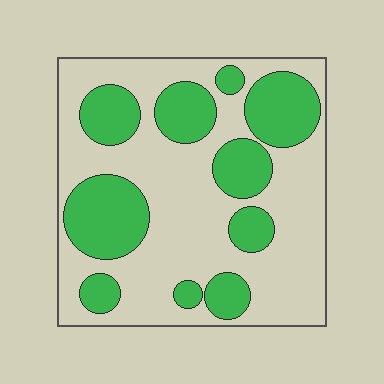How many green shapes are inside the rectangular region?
10.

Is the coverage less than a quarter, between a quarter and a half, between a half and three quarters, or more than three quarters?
Between a quarter and a half.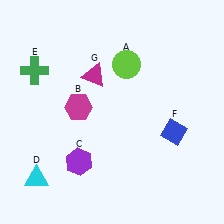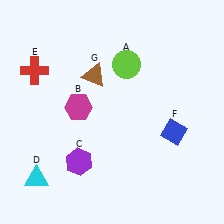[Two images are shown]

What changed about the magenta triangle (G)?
In Image 1, G is magenta. In Image 2, it changed to brown.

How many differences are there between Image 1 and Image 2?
There are 2 differences between the two images.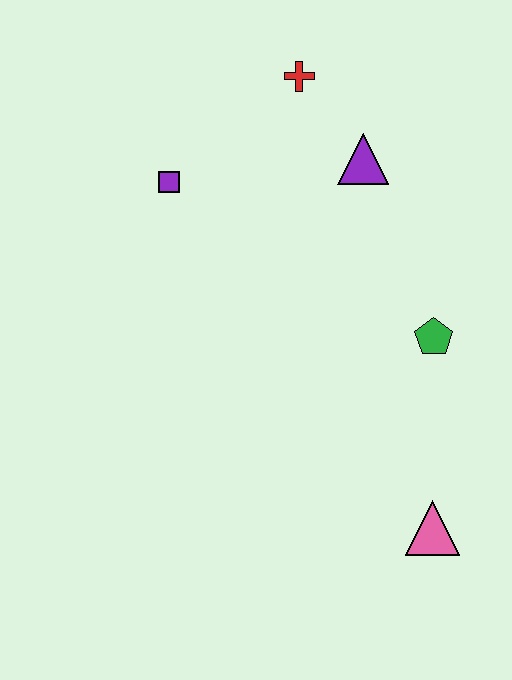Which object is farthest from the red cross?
The pink triangle is farthest from the red cross.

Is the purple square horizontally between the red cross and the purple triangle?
No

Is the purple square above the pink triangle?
Yes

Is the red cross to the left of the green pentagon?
Yes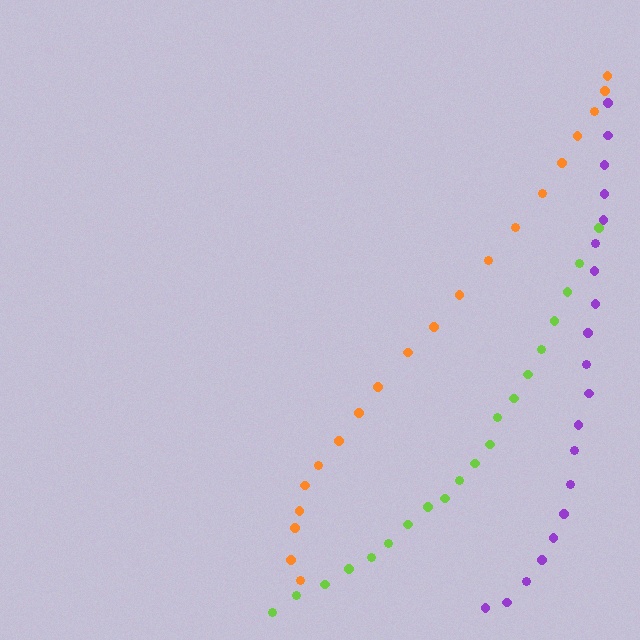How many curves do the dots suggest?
There are 3 distinct paths.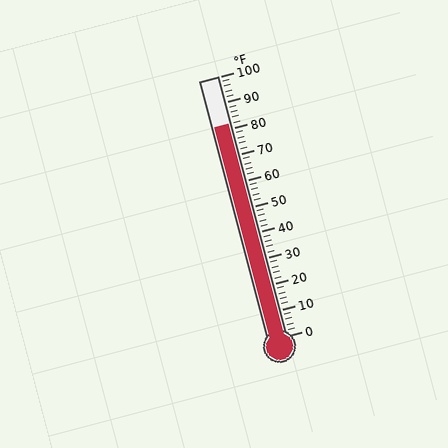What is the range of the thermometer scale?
The thermometer scale ranges from 0°F to 100°F.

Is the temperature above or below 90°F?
The temperature is below 90°F.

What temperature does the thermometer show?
The thermometer shows approximately 82°F.